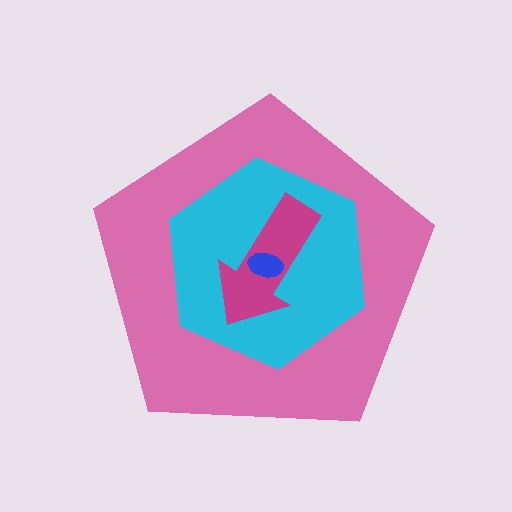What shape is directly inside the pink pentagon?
The cyan hexagon.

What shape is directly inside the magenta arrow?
The blue ellipse.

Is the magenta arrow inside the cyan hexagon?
Yes.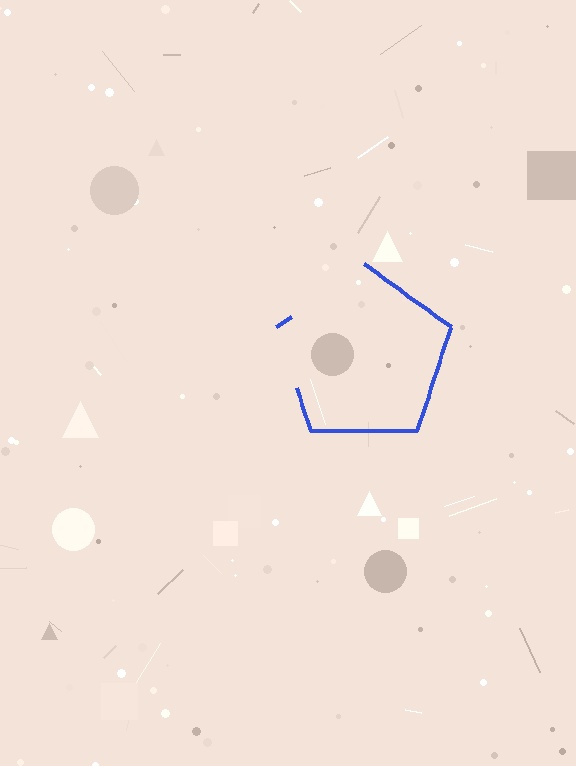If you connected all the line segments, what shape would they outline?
They would outline a pentagon.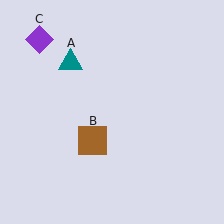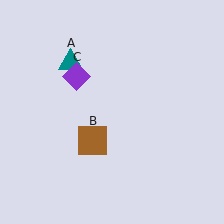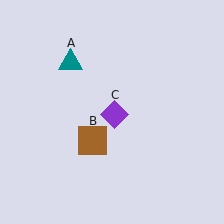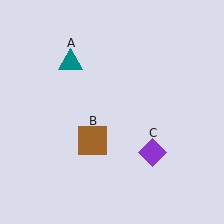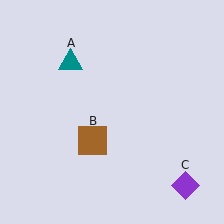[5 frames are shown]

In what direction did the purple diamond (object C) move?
The purple diamond (object C) moved down and to the right.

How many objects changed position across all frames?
1 object changed position: purple diamond (object C).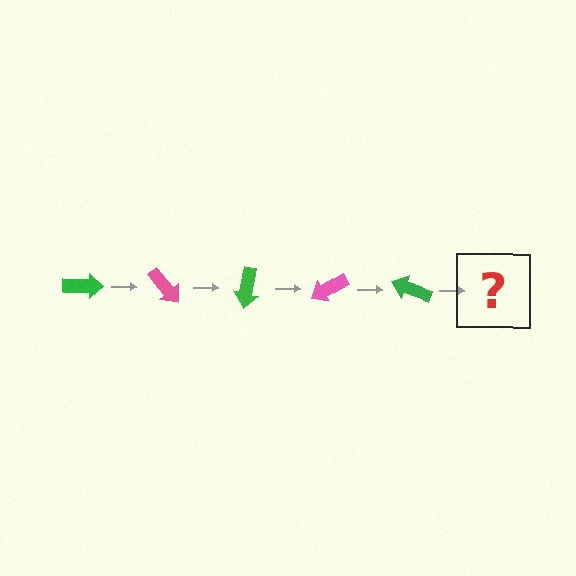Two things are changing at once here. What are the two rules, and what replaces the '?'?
The two rules are that it rotates 50 degrees each step and the color cycles through green and pink. The '?' should be a pink arrow, rotated 250 degrees from the start.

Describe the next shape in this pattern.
It should be a pink arrow, rotated 250 degrees from the start.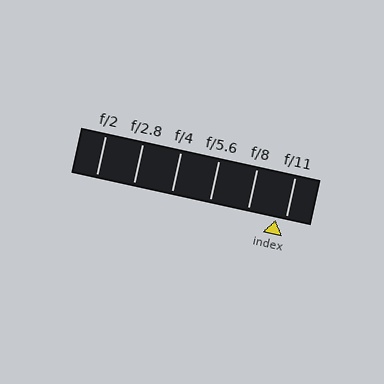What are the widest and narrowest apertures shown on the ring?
The widest aperture shown is f/2 and the narrowest is f/11.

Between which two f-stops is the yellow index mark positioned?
The index mark is between f/8 and f/11.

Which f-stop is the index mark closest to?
The index mark is closest to f/11.